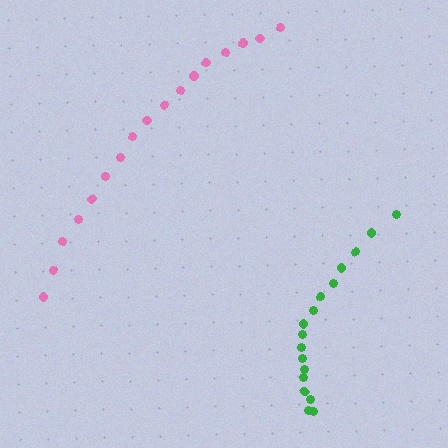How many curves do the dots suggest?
There are 2 distinct paths.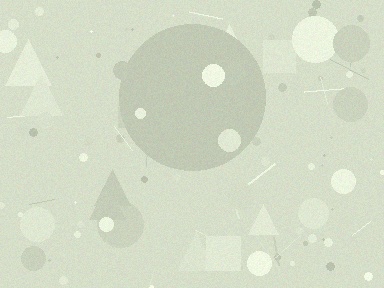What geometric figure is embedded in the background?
A circle is embedded in the background.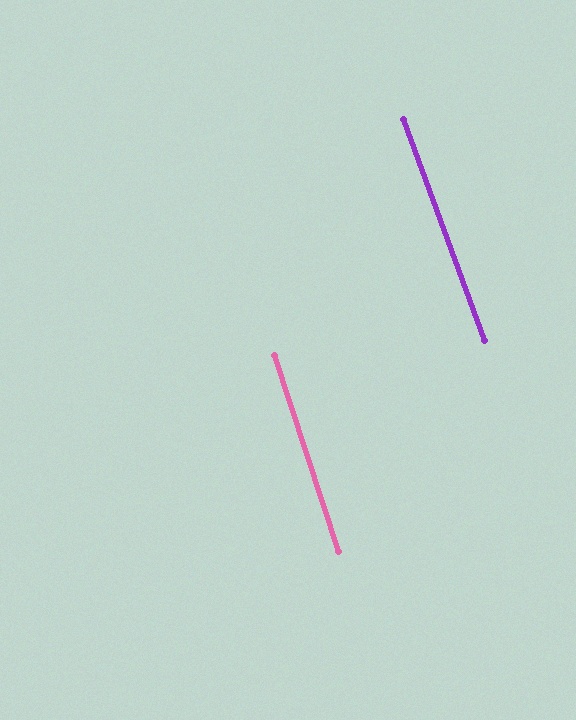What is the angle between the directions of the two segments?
Approximately 2 degrees.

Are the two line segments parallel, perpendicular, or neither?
Parallel — their directions differ by only 1.9°.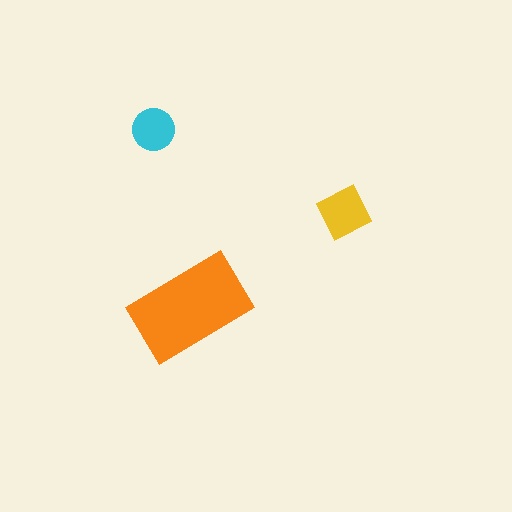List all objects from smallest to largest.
The cyan circle, the yellow diamond, the orange rectangle.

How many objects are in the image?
There are 3 objects in the image.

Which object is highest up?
The cyan circle is topmost.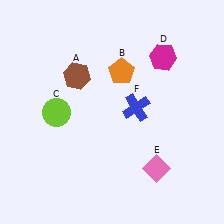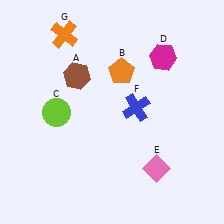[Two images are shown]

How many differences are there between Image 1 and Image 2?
There is 1 difference between the two images.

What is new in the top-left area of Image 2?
An orange cross (G) was added in the top-left area of Image 2.